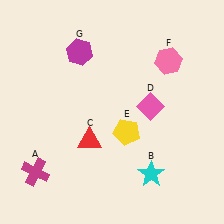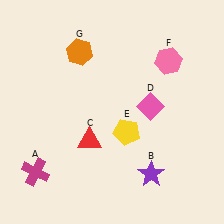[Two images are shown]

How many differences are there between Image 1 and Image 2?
There are 2 differences between the two images.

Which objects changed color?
B changed from cyan to purple. G changed from magenta to orange.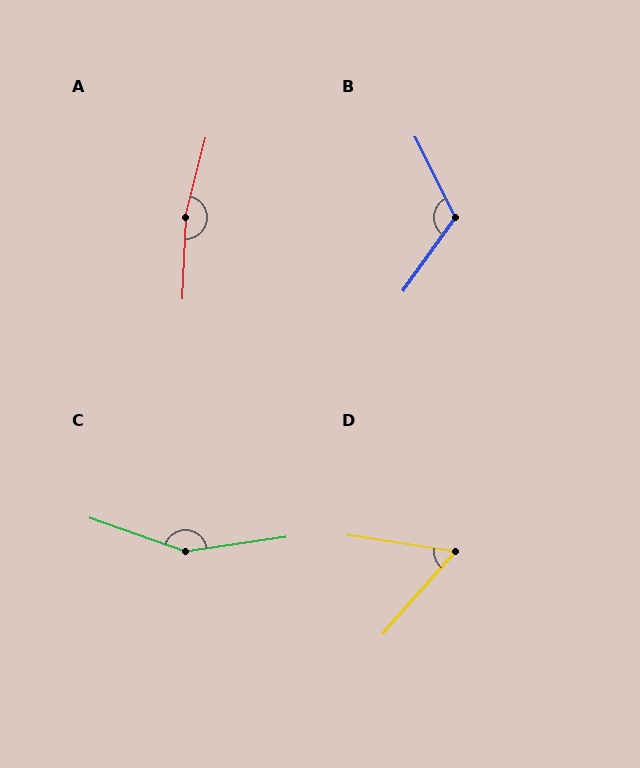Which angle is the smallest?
D, at approximately 57 degrees.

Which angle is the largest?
A, at approximately 168 degrees.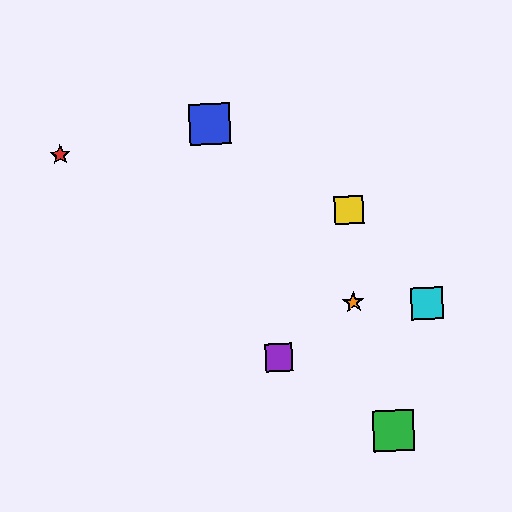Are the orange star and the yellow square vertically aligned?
Yes, both are at x≈353.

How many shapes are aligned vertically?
2 shapes (the yellow square, the orange star) are aligned vertically.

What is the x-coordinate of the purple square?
The purple square is at x≈279.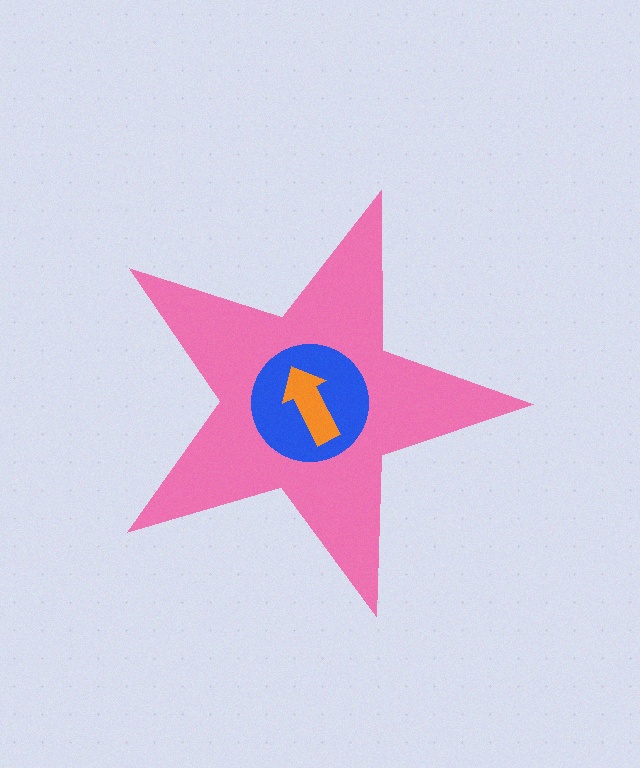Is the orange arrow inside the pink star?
Yes.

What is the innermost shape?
The orange arrow.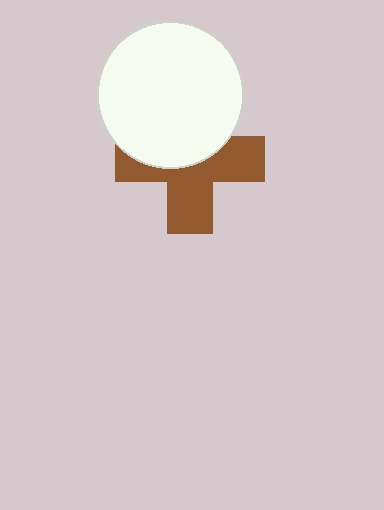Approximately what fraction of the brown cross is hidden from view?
Roughly 45% of the brown cross is hidden behind the white circle.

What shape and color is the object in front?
The object in front is a white circle.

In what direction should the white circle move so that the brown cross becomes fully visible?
The white circle should move up. That is the shortest direction to clear the overlap and leave the brown cross fully visible.